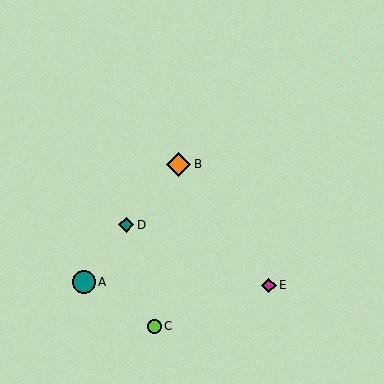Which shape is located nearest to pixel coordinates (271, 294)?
The magenta diamond (labeled E) at (269, 285) is nearest to that location.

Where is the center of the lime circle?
The center of the lime circle is at (154, 326).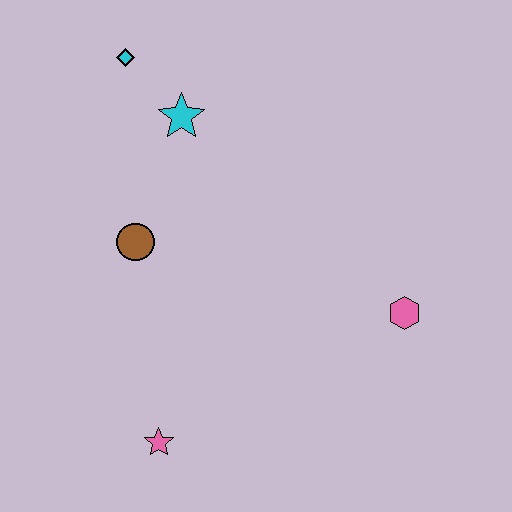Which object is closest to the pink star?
The brown circle is closest to the pink star.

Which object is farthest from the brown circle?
The pink hexagon is farthest from the brown circle.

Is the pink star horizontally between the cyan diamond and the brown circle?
No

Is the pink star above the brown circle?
No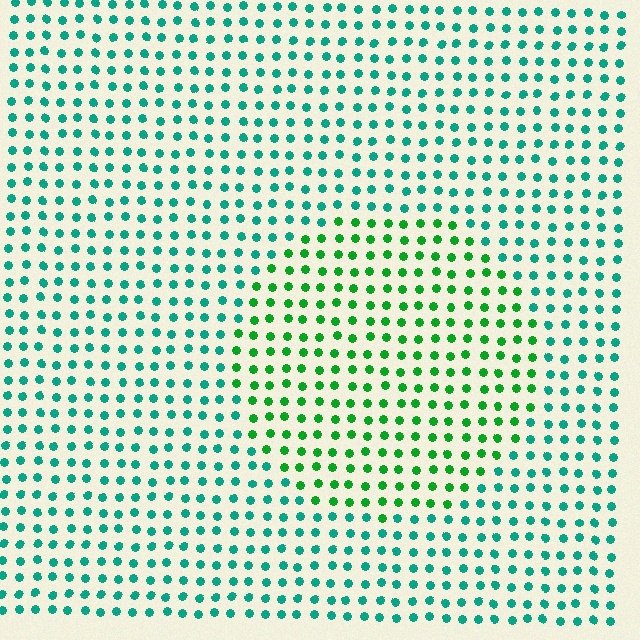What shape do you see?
I see a circle.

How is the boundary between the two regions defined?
The boundary is defined purely by a slight shift in hue (about 39 degrees). Spacing, size, and orientation are identical on both sides.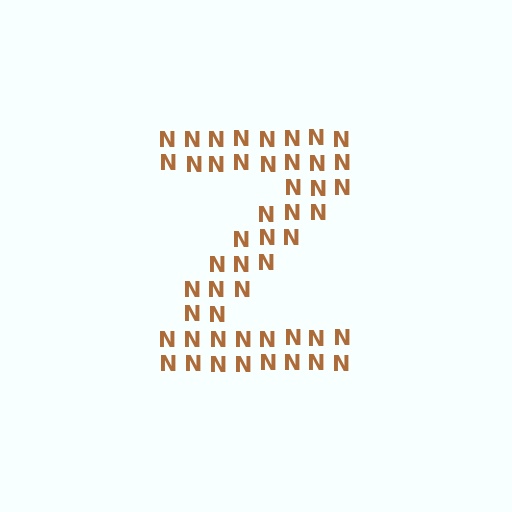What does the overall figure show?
The overall figure shows the letter Z.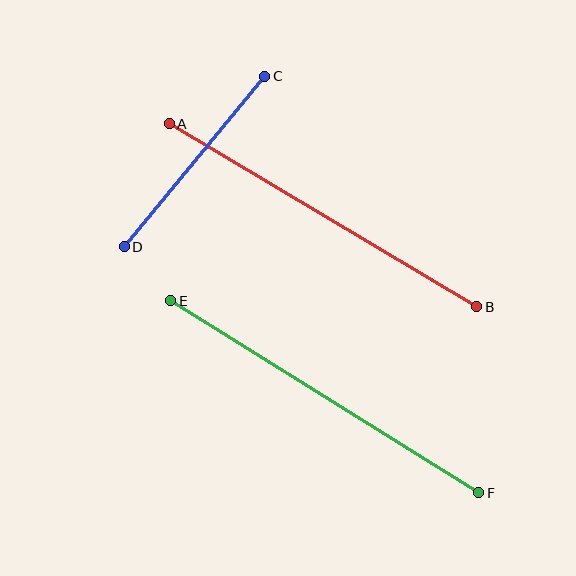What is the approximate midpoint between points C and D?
The midpoint is at approximately (194, 161) pixels.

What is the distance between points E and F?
The distance is approximately 363 pixels.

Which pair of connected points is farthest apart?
Points E and F are farthest apart.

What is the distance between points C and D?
The distance is approximately 221 pixels.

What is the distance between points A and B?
The distance is approximately 358 pixels.